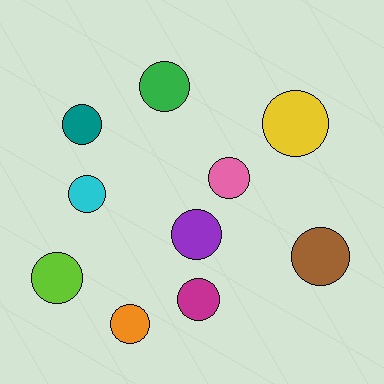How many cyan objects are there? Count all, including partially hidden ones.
There is 1 cyan object.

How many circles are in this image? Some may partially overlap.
There are 10 circles.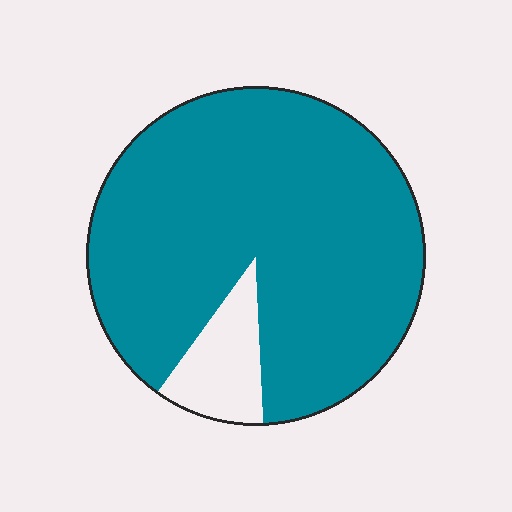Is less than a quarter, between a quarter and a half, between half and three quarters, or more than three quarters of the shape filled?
More than three quarters.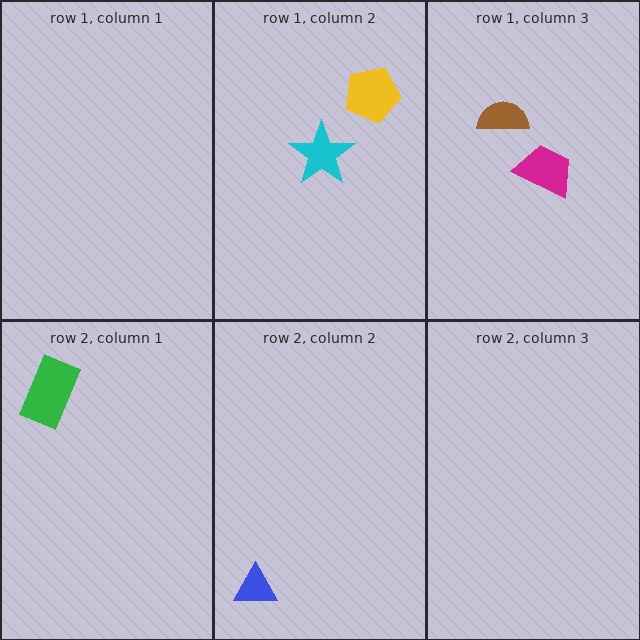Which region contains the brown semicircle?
The row 1, column 3 region.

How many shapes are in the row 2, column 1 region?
1.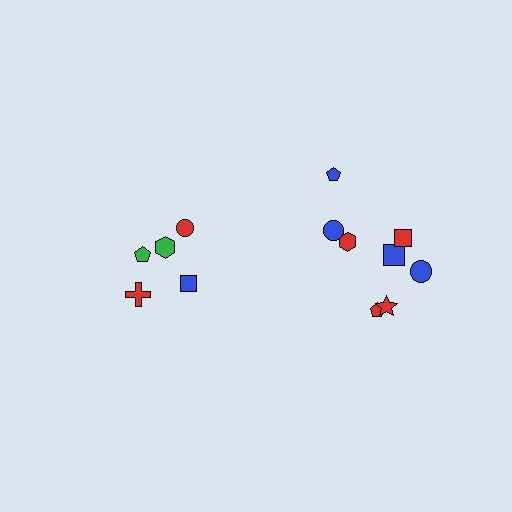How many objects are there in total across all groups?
There are 13 objects.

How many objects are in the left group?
There are 5 objects.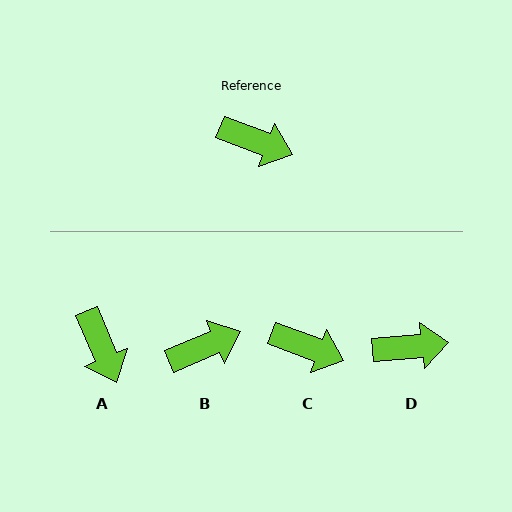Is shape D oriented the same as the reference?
No, it is off by about 26 degrees.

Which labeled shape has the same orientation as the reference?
C.